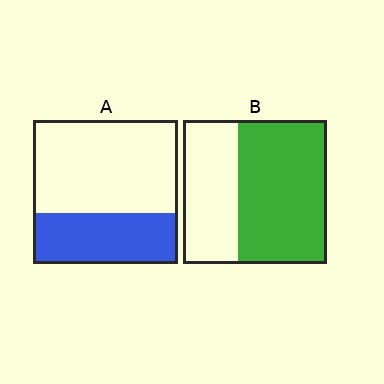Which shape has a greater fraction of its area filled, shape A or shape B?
Shape B.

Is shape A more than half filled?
No.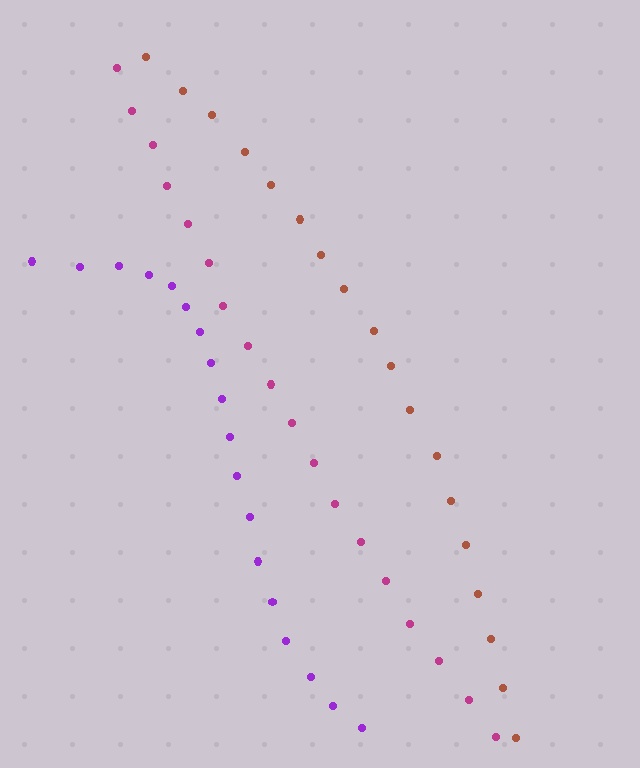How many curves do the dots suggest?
There are 3 distinct paths.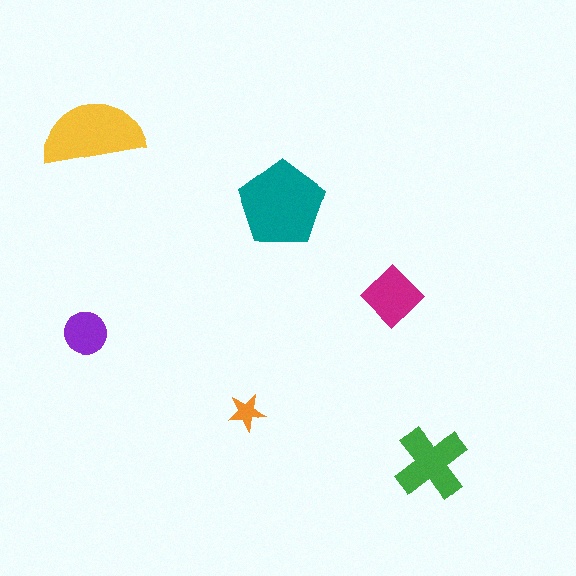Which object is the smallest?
The orange star.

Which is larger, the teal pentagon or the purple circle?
The teal pentagon.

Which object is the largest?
The teal pentagon.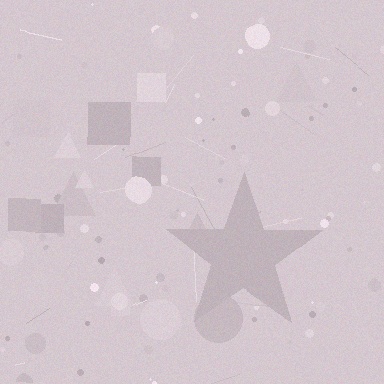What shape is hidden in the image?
A star is hidden in the image.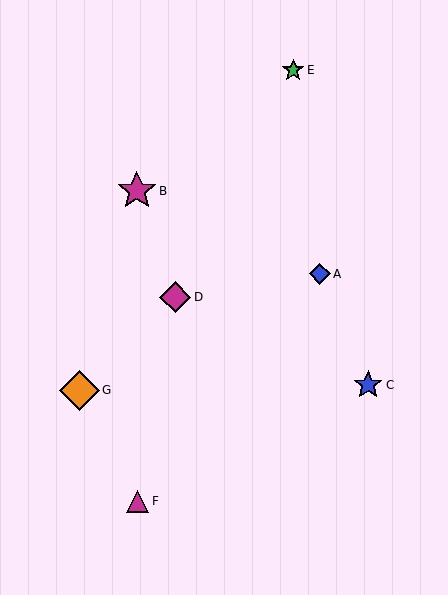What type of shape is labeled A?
Shape A is a blue diamond.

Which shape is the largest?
The orange diamond (labeled G) is the largest.